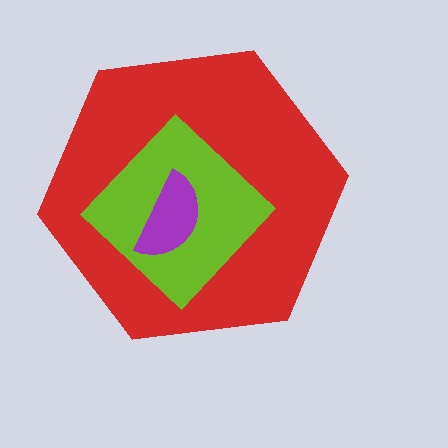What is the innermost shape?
The purple semicircle.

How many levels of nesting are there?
3.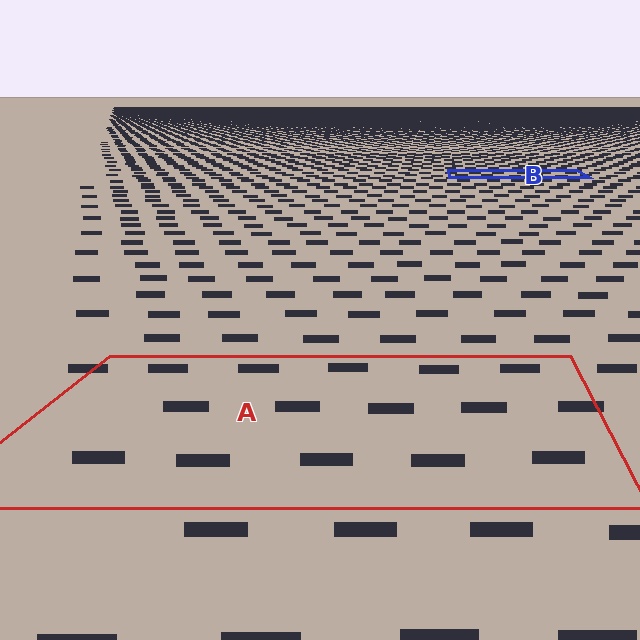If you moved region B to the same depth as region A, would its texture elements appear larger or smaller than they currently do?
They would appear larger. At a closer depth, the same texture elements are projected at a bigger on-screen size.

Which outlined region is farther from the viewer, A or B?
Region B is farther from the viewer — the texture elements inside it appear smaller and more densely packed.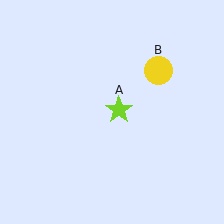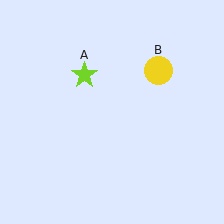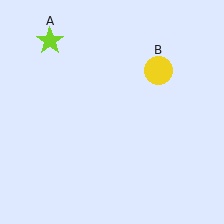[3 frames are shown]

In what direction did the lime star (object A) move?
The lime star (object A) moved up and to the left.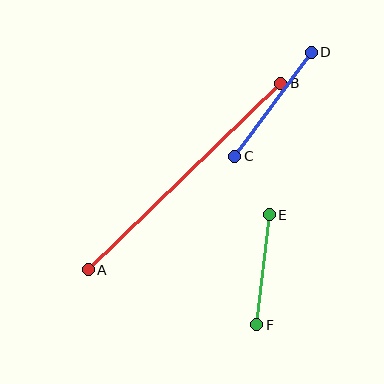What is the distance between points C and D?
The distance is approximately 129 pixels.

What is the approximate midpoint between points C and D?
The midpoint is at approximately (273, 104) pixels.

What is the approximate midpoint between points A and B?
The midpoint is at approximately (185, 176) pixels.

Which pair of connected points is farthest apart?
Points A and B are farthest apart.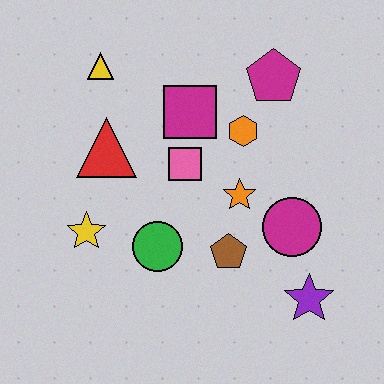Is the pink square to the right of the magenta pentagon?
No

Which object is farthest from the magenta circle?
The yellow triangle is farthest from the magenta circle.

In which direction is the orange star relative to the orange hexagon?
The orange star is below the orange hexagon.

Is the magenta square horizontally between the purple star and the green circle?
Yes